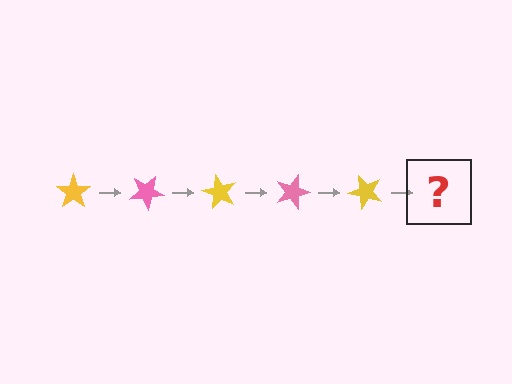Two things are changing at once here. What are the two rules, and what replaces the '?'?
The two rules are that it rotates 30 degrees each step and the color cycles through yellow and pink. The '?' should be a pink star, rotated 150 degrees from the start.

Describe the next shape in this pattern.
It should be a pink star, rotated 150 degrees from the start.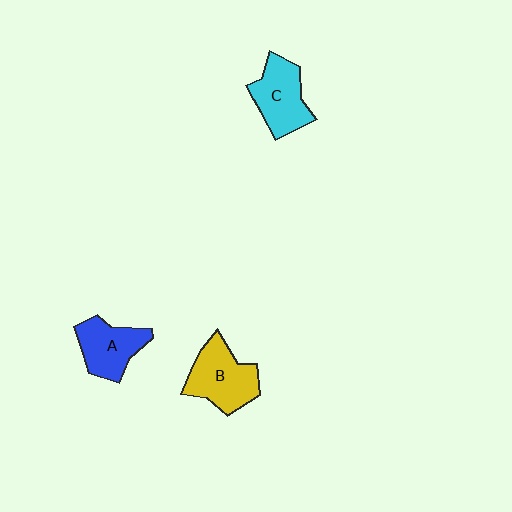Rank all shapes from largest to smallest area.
From largest to smallest: B (yellow), C (cyan), A (blue).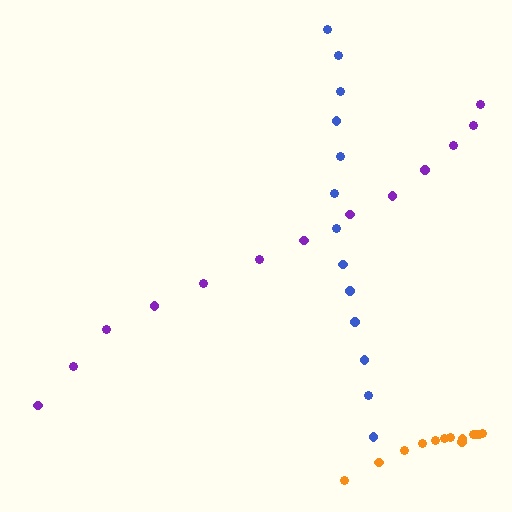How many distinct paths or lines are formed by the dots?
There are 3 distinct paths.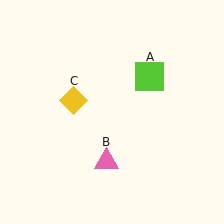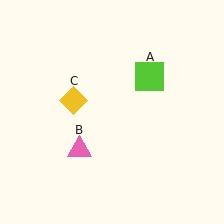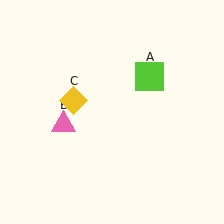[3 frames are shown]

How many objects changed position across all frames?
1 object changed position: pink triangle (object B).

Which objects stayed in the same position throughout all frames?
Lime square (object A) and yellow diamond (object C) remained stationary.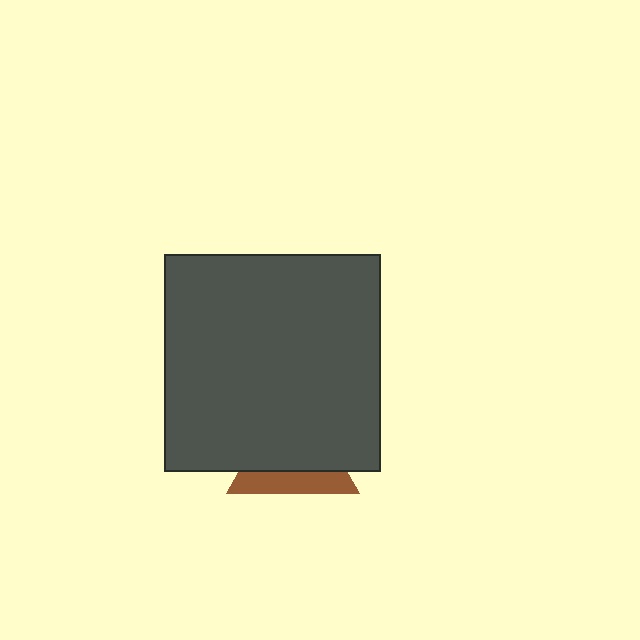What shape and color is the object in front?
The object in front is a dark gray square.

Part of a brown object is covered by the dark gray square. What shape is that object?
It is a triangle.